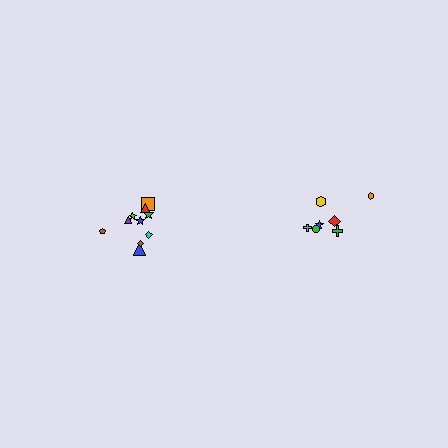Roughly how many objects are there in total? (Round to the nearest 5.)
Roughly 15 objects in total.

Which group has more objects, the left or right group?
The left group.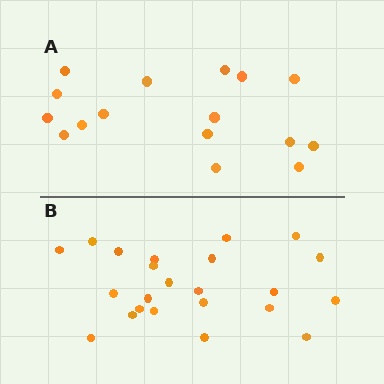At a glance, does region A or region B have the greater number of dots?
Region B (the bottom region) has more dots.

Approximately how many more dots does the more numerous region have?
Region B has roughly 8 or so more dots than region A.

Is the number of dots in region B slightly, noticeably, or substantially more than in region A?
Region B has noticeably more, but not dramatically so. The ratio is roughly 1.4 to 1.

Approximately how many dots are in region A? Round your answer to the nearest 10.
About 20 dots. (The exact count is 16, which rounds to 20.)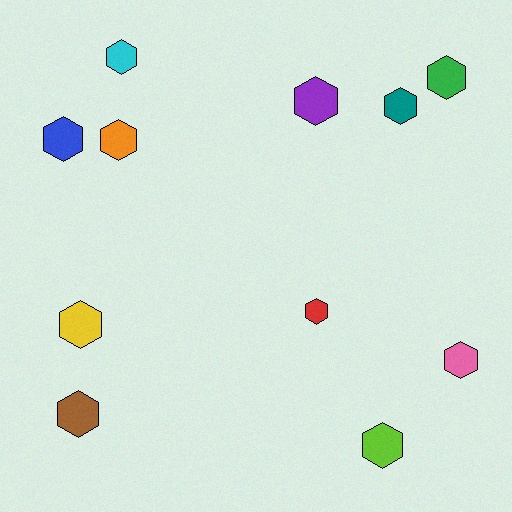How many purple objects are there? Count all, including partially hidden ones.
There is 1 purple object.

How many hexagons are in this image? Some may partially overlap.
There are 11 hexagons.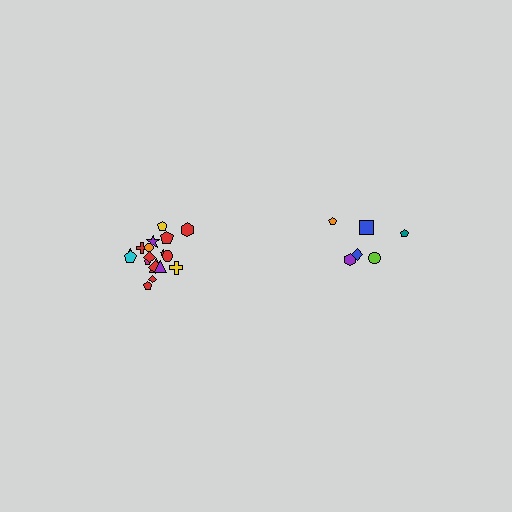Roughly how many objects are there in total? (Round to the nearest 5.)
Roughly 25 objects in total.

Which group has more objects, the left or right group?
The left group.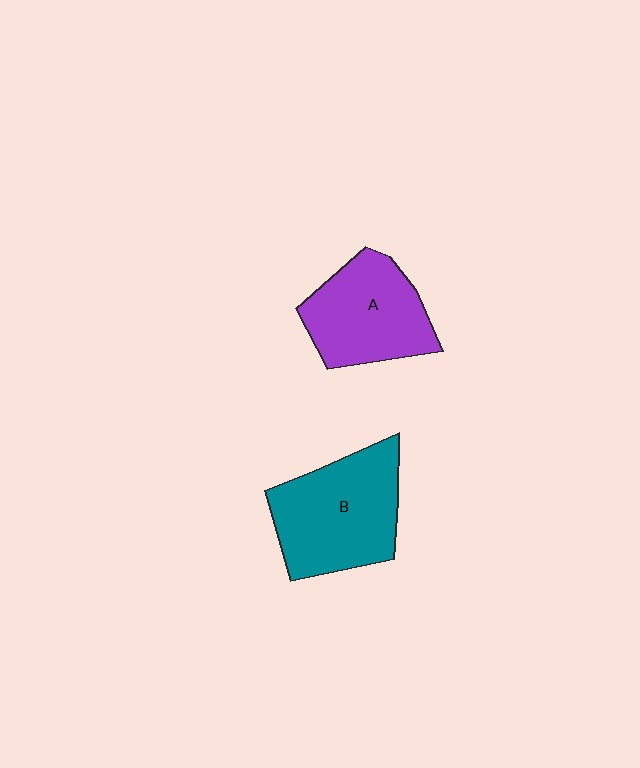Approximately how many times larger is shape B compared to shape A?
Approximately 1.2 times.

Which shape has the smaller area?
Shape A (purple).